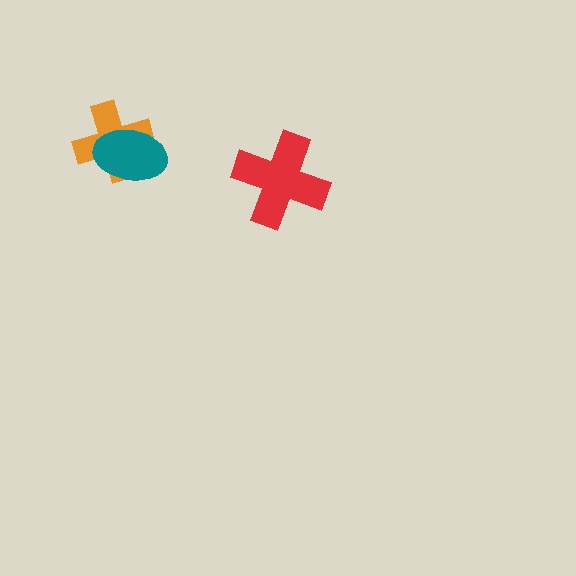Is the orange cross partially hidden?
Yes, it is partially covered by another shape.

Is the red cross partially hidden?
No, no other shape covers it.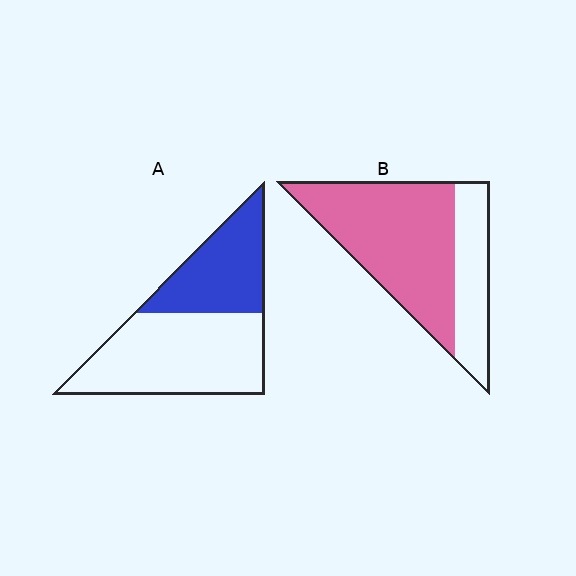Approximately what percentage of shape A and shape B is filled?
A is approximately 40% and B is approximately 70%.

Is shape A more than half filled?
No.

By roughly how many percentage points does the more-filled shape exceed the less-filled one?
By roughly 30 percentage points (B over A).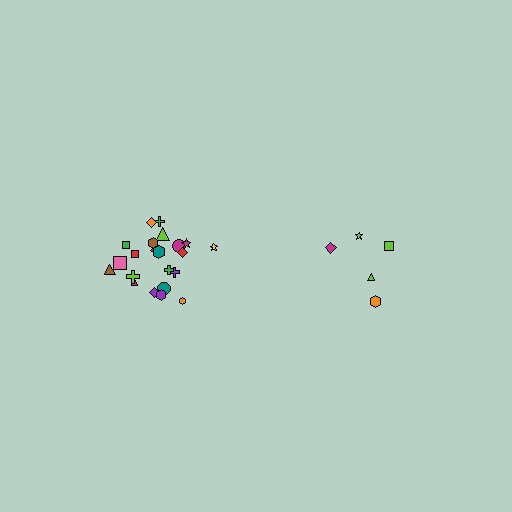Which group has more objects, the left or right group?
The left group.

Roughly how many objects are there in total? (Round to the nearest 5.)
Roughly 25 objects in total.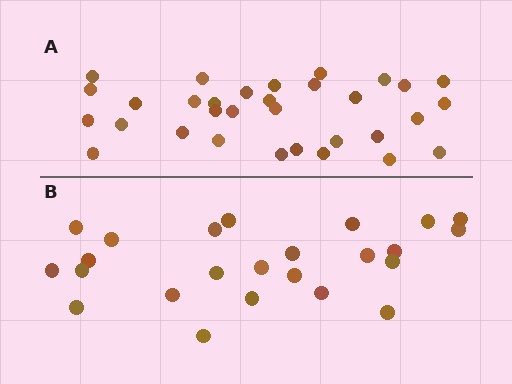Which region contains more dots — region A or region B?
Region A (the top region) has more dots.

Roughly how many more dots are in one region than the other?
Region A has roughly 8 or so more dots than region B.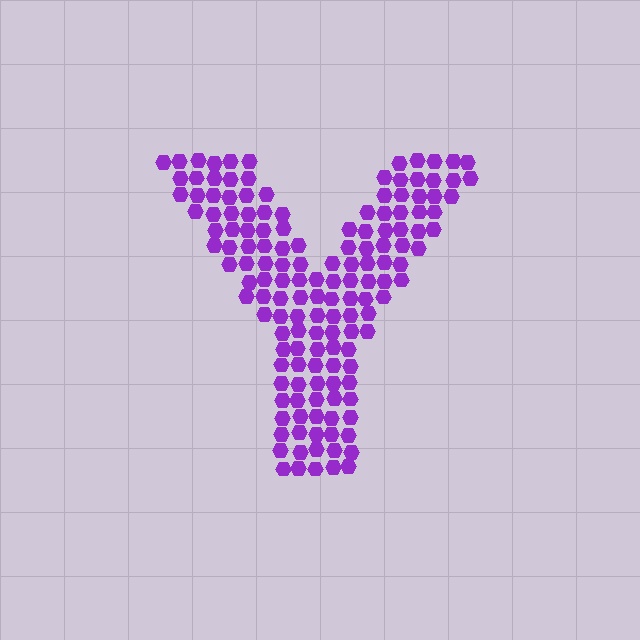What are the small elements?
The small elements are hexagons.